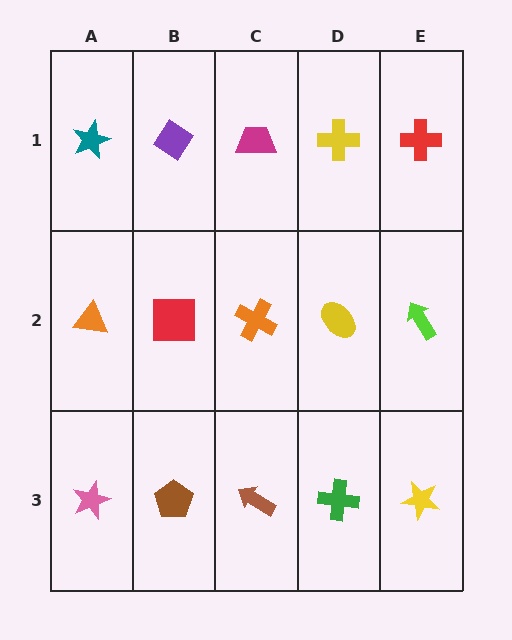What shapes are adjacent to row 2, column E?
A red cross (row 1, column E), a yellow star (row 3, column E), a yellow ellipse (row 2, column D).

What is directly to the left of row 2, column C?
A red square.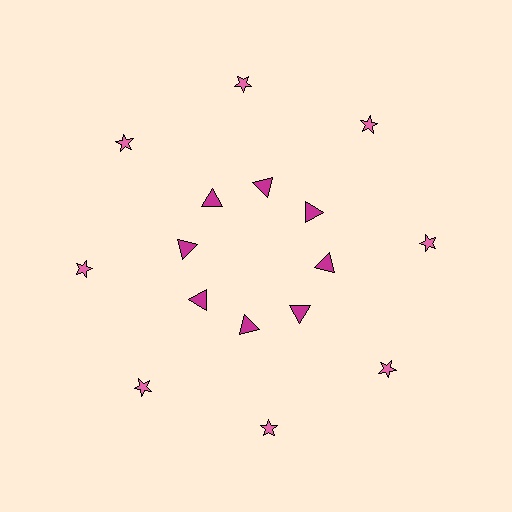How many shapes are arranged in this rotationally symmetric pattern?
There are 16 shapes, arranged in 8 groups of 2.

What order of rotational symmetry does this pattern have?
This pattern has 8-fold rotational symmetry.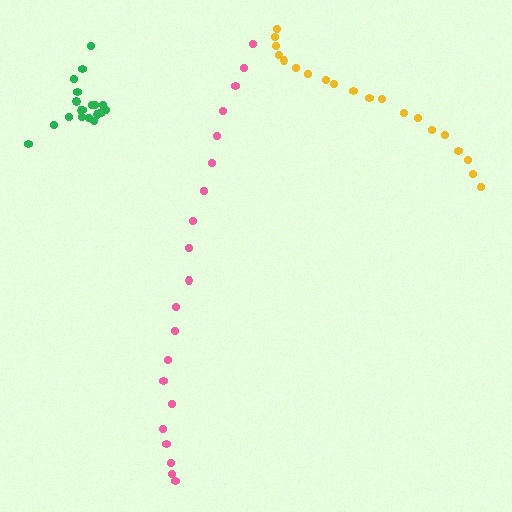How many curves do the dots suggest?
There are 3 distinct paths.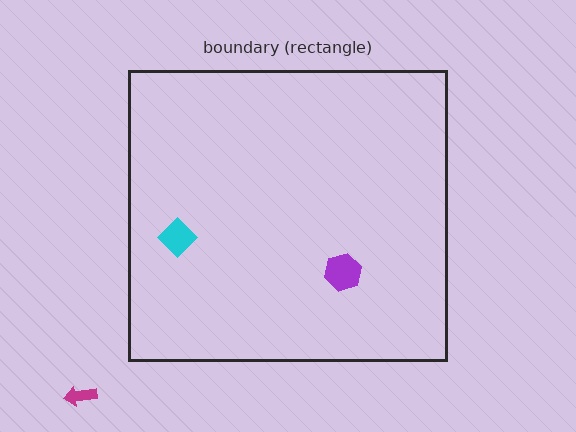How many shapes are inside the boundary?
2 inside, 1 outside.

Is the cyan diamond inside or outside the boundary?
Inside.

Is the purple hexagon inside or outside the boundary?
Inside.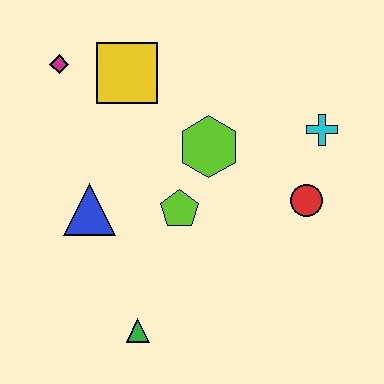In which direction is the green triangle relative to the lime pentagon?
The green triangle is below the lime pentagon.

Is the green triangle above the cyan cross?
No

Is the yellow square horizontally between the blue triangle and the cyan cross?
Yes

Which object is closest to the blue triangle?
The lime pentagon is closest to the blue triangle.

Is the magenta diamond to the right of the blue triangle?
No